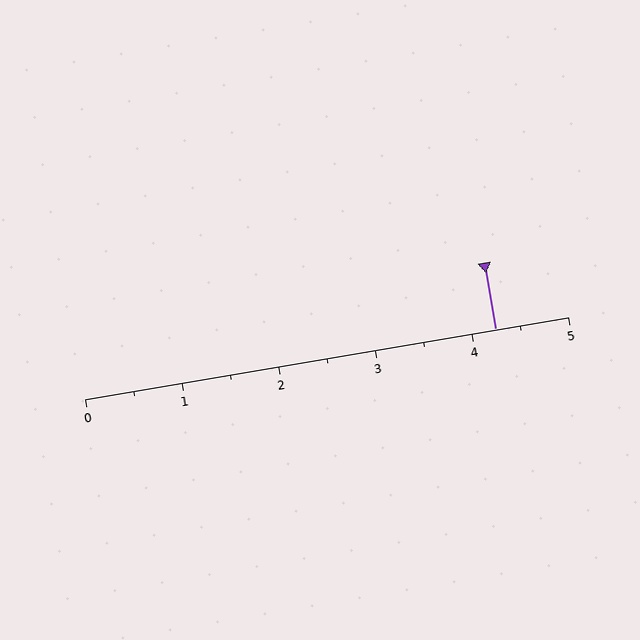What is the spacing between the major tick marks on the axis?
The major ticks are spaced 1 apart.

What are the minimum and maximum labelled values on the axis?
The axis runs from 0 to 5.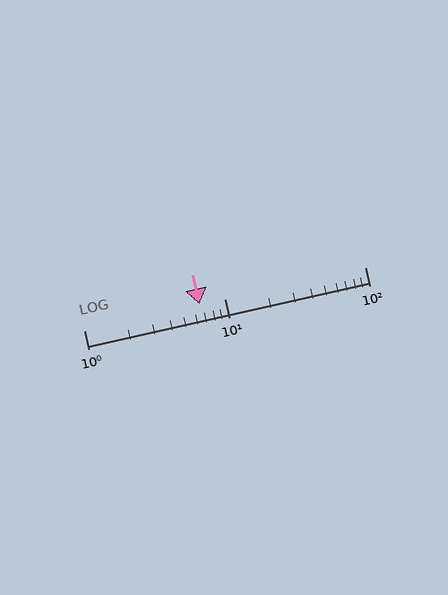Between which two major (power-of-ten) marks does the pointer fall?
The pointer is between 1 and 10.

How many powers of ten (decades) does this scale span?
The scale spans 2 decades, from 1 to 100.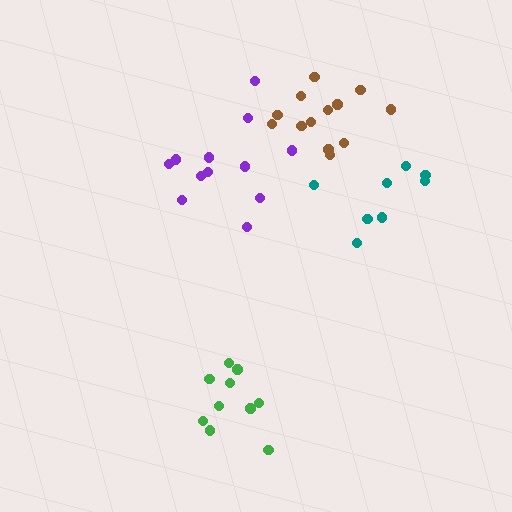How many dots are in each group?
Group 1: 8 dots, Group 2: 12 dots, Group 3: 13 dots, Group 4: 10 dots (43 total).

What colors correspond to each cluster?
The clusters are colored: teal, purple, brown, green.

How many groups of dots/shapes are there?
There are 4 groups.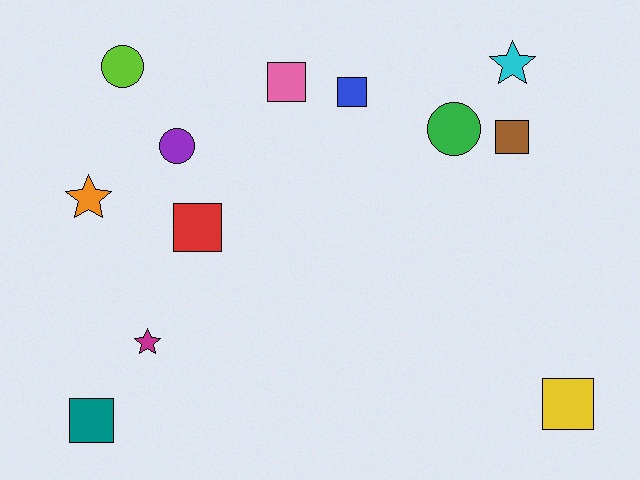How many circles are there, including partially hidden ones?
There are 3 circles.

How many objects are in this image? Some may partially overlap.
There are 12 objects.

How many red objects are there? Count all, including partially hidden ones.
There is 1 red object.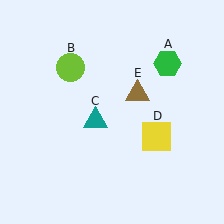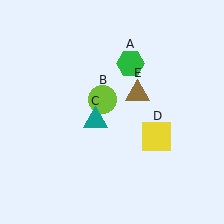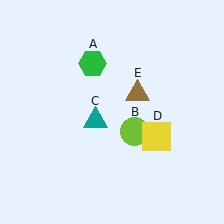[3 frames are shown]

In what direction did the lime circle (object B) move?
The lime circle (object B) moved down and to the right.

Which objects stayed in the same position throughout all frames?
Teal triangle (object C) and yellow square (object D) and brown triangle (object E) remained stationary.